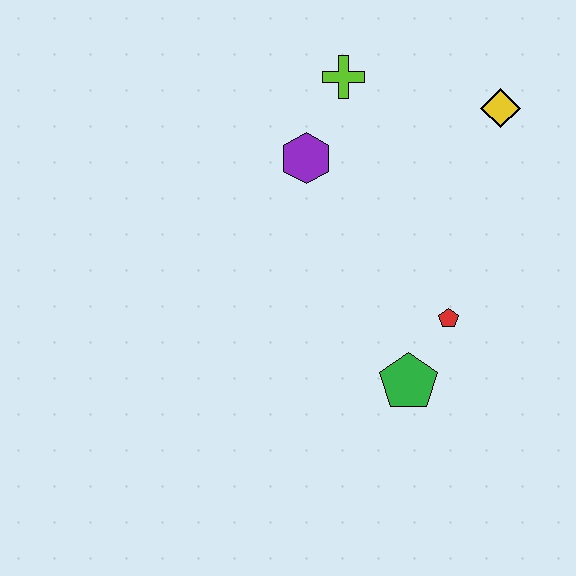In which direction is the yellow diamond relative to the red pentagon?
The yellow diamond is above the red pentagon.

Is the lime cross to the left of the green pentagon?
Yes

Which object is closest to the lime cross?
The purple hexagon is closest to the lime cross.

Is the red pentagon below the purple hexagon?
Yes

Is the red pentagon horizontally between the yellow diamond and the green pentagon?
Yes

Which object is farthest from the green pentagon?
The lime cross is farthest from the green pentagon.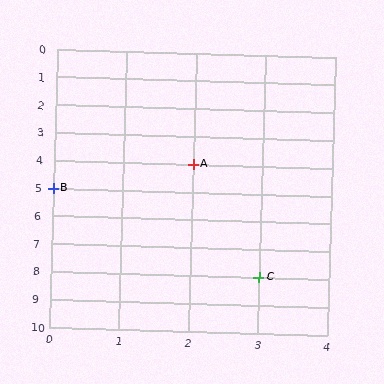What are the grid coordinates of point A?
Point A is at grid coordinates (2, 4).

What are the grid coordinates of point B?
Point B is at grid coordinates (0, 5).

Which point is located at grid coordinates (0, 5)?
Point B is at (0, 5).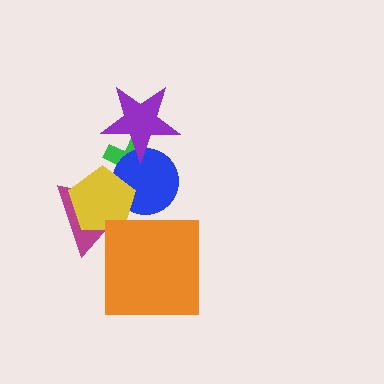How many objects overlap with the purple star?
2 objects overlap with the purple star.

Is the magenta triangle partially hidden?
Yes, it is partially covered by another shape.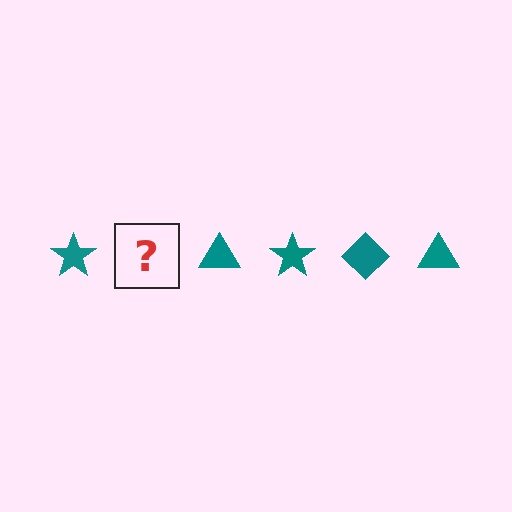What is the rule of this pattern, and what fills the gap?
The rule is that the pattern cycles through star, diamond, triangle shapes in teal. The gap should be filled with a teal diamond.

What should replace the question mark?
The question mark should be replaced with a teal diamond.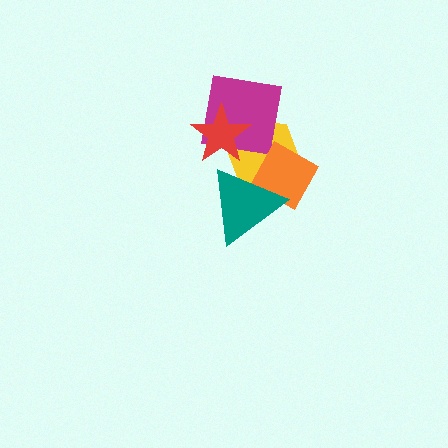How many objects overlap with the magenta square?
3 objects overlap with the magenta square.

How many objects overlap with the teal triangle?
2 objects overlap with the teal triangle.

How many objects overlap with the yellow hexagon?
4 objects overlap with the yellow hexagon.